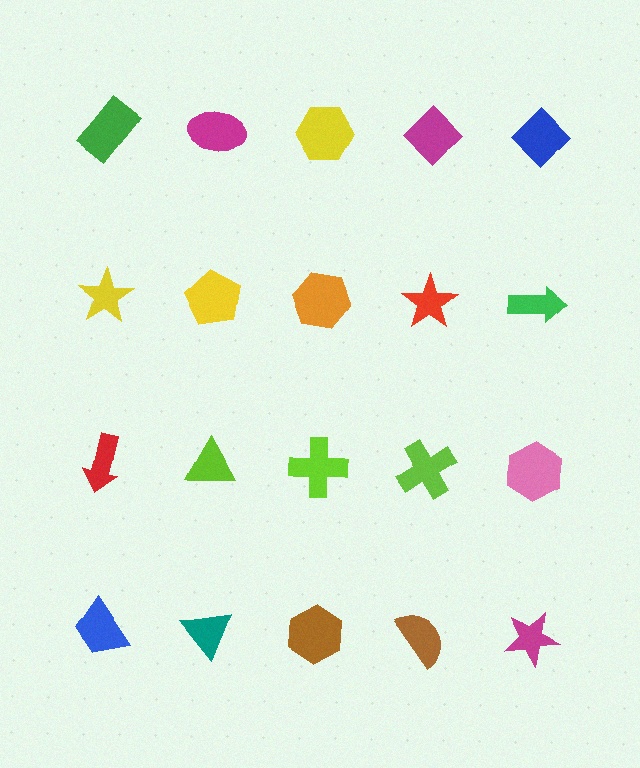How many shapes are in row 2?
5 shapes.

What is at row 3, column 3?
A lime cross.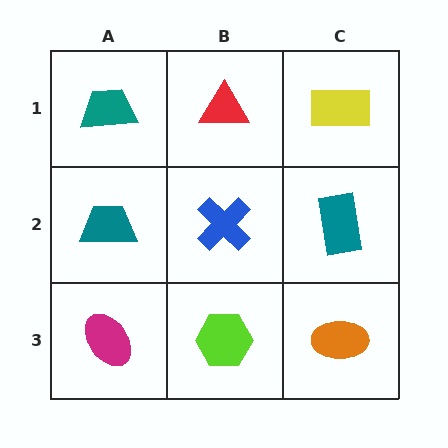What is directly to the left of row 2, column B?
A teal trapezoid.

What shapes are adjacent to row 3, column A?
A teal trapezoid (row 2, column A), a lime hexagon (row 3, column B).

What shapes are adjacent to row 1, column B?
A blue cross (row 2, column B), a teal trapezoid (row 1, column A), a yellow rectangle (row 1, column C).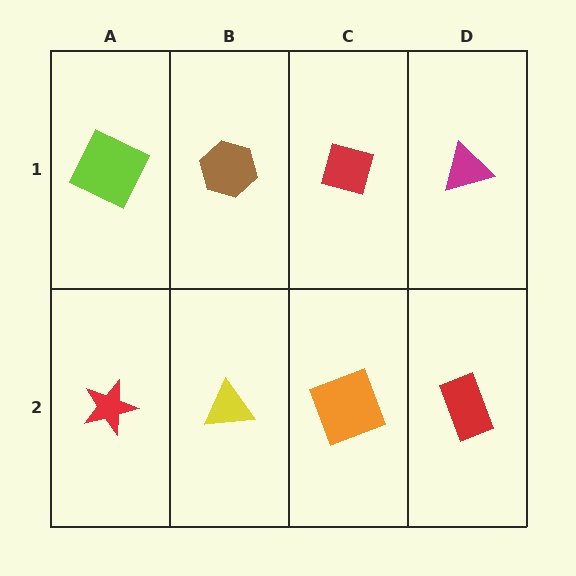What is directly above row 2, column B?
A brown hexagon.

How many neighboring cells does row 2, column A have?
2.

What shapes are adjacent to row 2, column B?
A brown hexagon (row 1, column B), a red star (row 2, column A), an orange square (row 2, column C).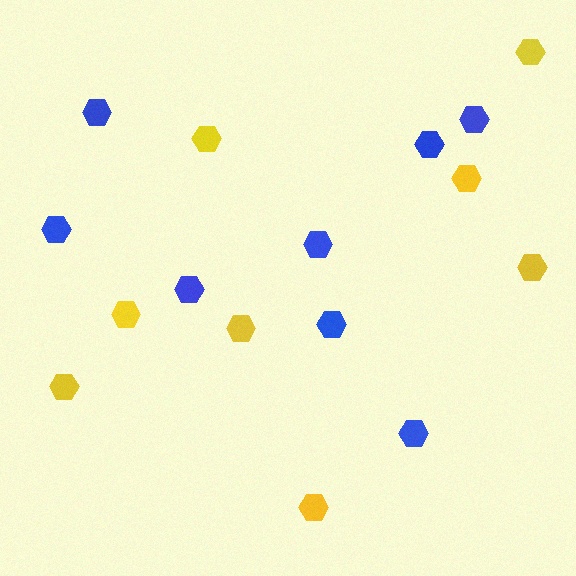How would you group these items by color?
There are 2 groups: one group of blue hexagons (8) and one group of yellow hexagons (8).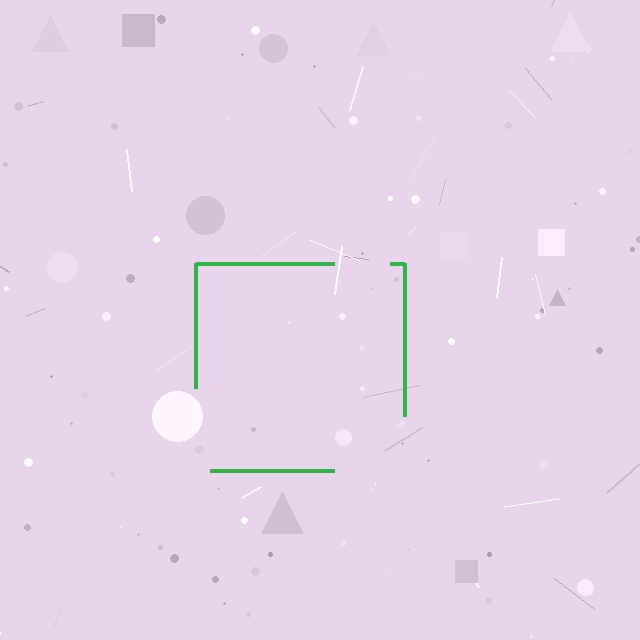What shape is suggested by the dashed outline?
The dashed outline suggests a square.